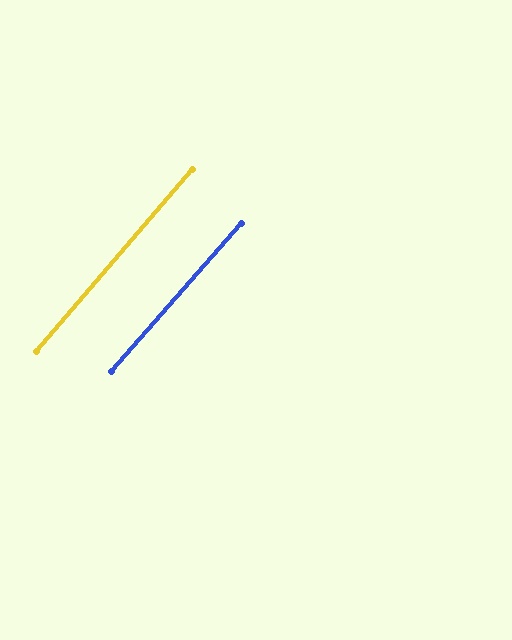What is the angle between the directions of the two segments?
Approximately 0 degrees.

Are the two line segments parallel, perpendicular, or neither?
Parallel — their directions differ by only 0.5°.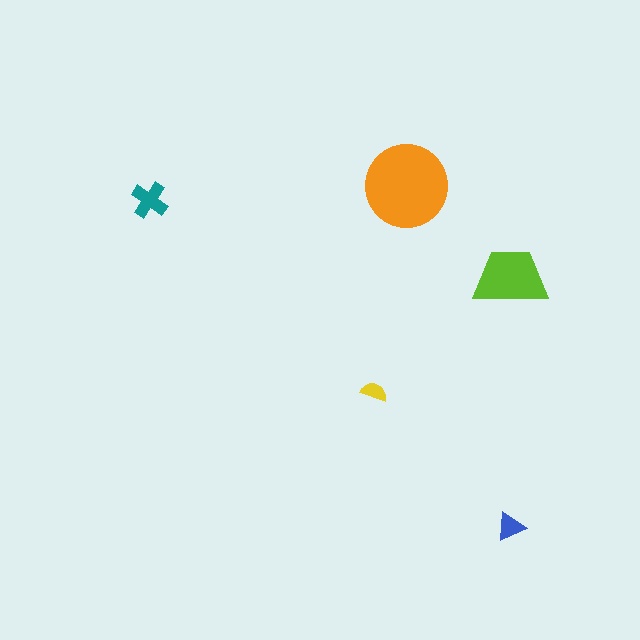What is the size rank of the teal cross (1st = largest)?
3rd.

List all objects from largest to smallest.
The orange circle, the lime trapezoid, the teal cross, the blue triangle, the yellow semicircle.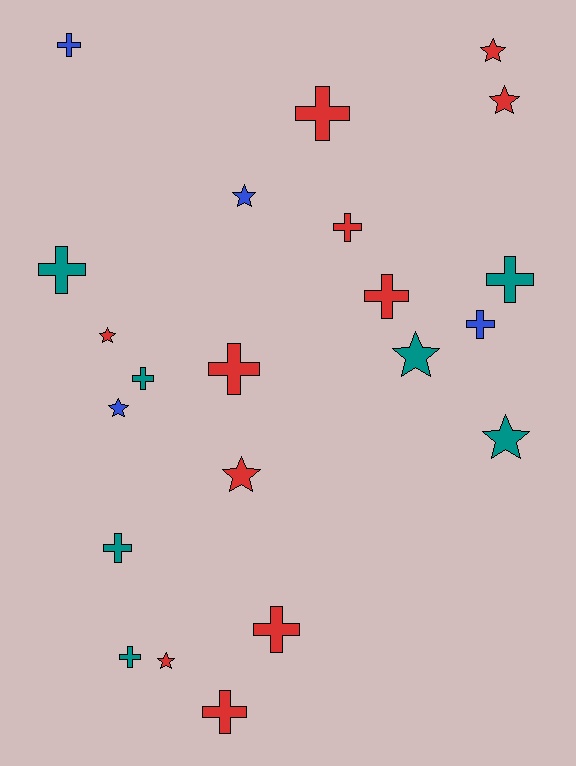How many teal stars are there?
There are 2 teal stars.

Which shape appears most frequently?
Cross, with 13 objects.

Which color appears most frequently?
Red, with 11 objects.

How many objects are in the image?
There are 22 objects.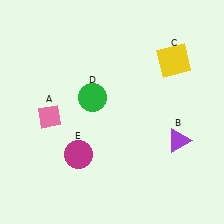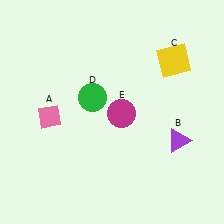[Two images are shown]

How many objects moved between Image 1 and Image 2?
1 object moved between the two images.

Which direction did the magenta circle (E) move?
The magenta circle (E) moved right.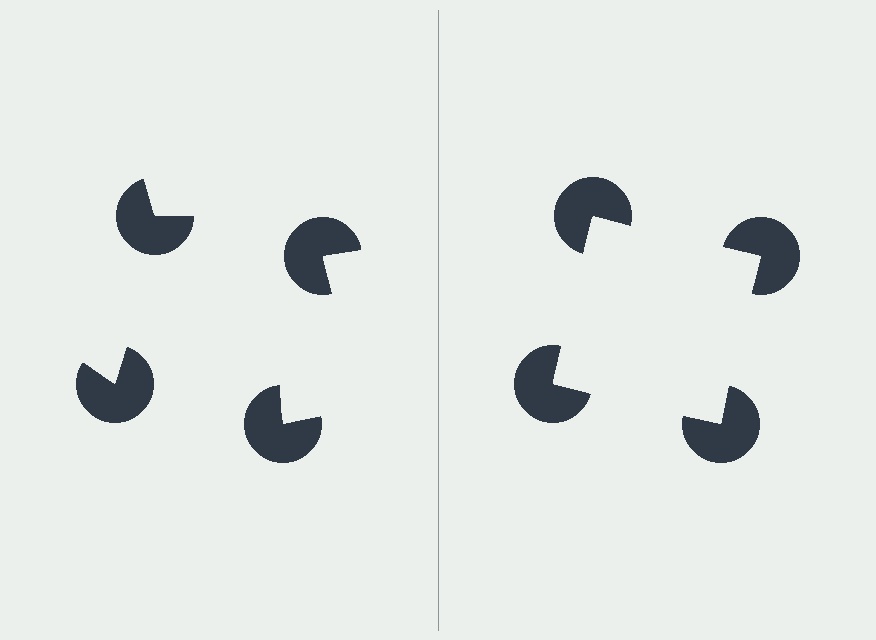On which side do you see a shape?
An illusory square appears on the right side. On the left side the wedge cuts are rotated, so no coherent shape forms.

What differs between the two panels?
The pac-man discs are positioned identically on both sides; only the wedge orientations differ. On the right they align to a square; on the left they are misaligned.